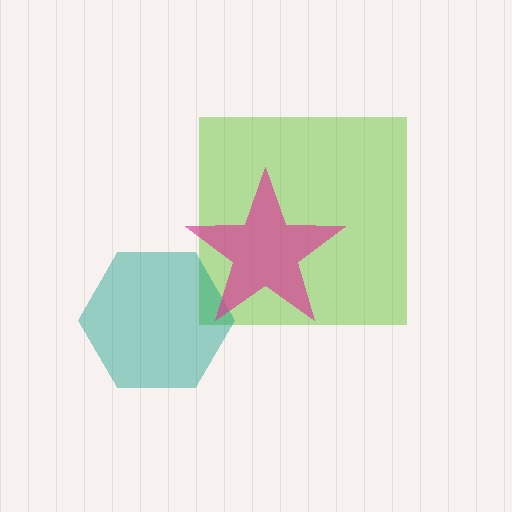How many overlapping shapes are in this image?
There are 3 overlapping shapes in the image.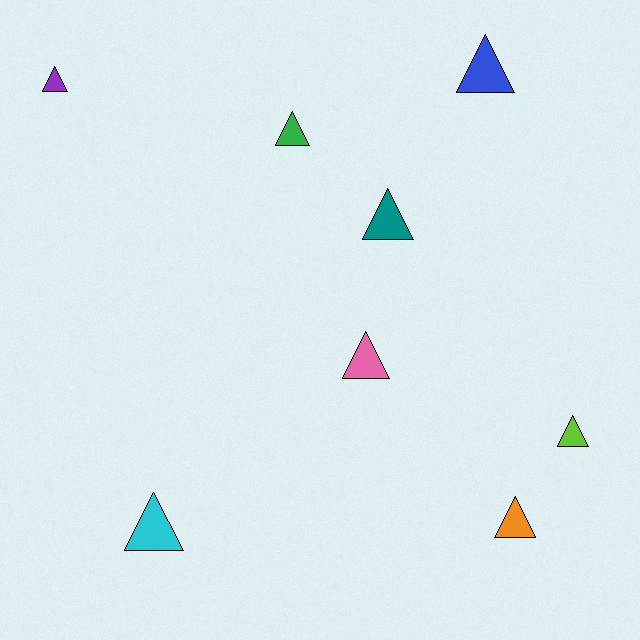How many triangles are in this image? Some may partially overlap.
There are 8 triangles.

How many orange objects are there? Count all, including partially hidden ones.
There is 1 orange object.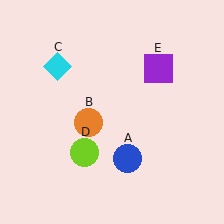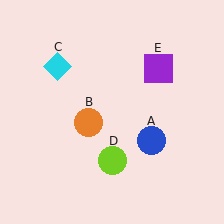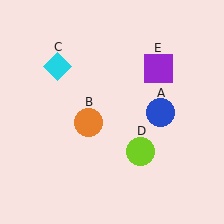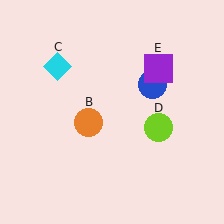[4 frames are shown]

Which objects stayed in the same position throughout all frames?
Orange circle (object B) and cyan diamond (object C) and purple square (object E) remained stationary.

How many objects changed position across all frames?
2 objects changed position: blue circle (object A), lime circle (object D).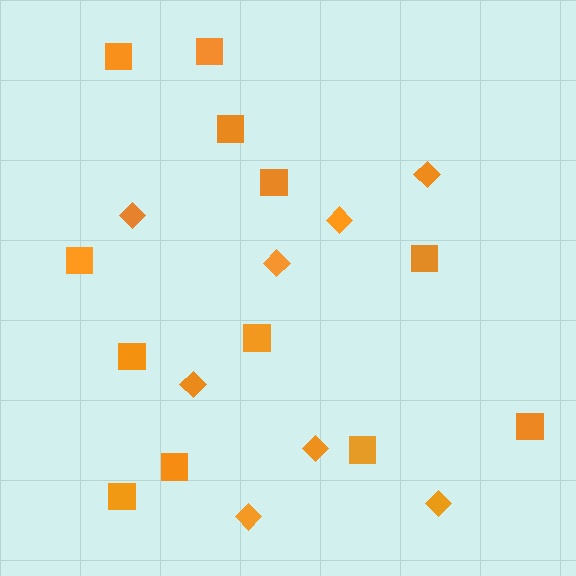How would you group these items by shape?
There are 2 groups: one group of diamonds (8) and one group of squares (12).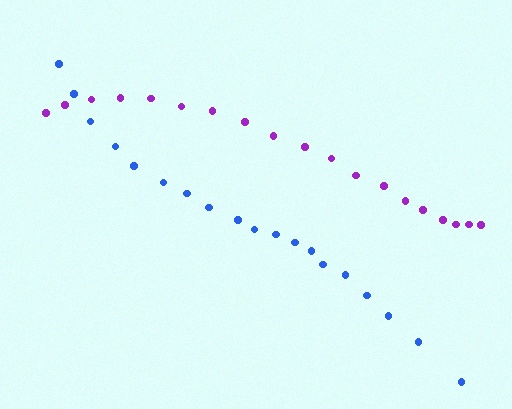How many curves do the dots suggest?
There are 2 distinct paths.